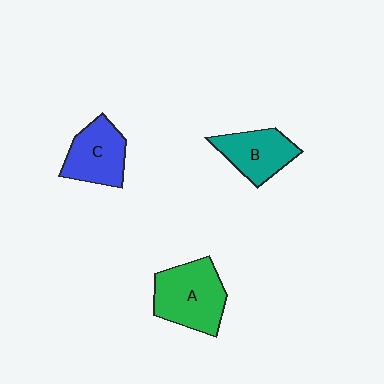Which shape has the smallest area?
Shape B (teal).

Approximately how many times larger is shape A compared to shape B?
Approximately 1.3 times.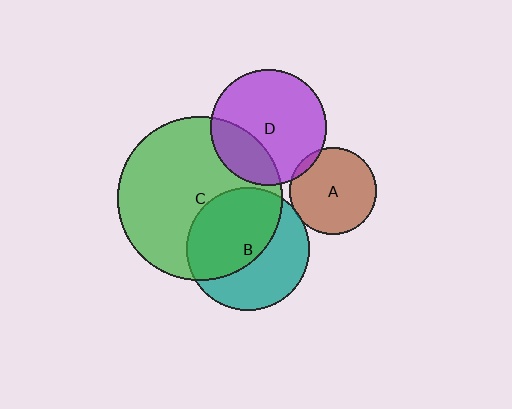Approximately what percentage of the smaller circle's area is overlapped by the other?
Approximately 5%.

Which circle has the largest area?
Circle C (green).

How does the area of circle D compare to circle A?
Approximately 1.8 times.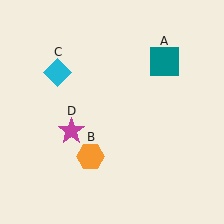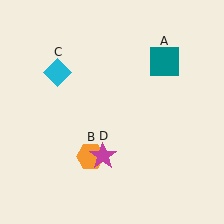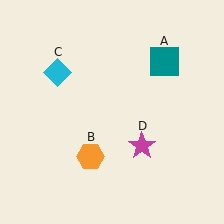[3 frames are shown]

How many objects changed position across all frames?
1 object changed position: magenta star (object D).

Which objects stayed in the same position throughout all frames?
Teal square (object A) and orange hexagon (object B) and cyan diamond (object C) remained stationary.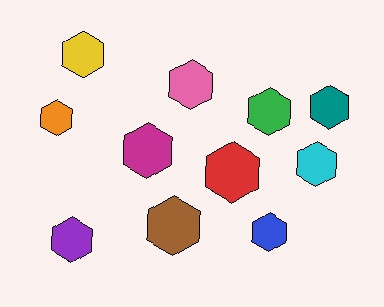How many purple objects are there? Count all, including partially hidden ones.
There is 1 purple object.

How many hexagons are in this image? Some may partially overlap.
There are 11 hexagons.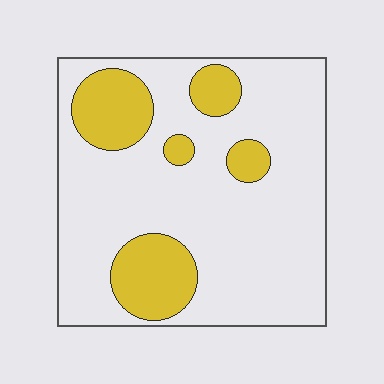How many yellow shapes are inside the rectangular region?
5.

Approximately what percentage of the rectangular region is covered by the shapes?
Approximately 20%.